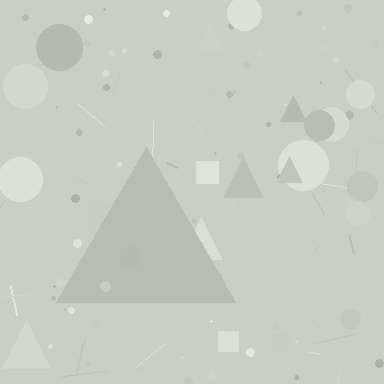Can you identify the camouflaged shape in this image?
The camouflaged shape is a triangle.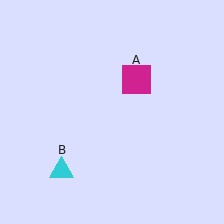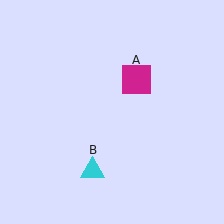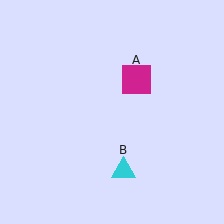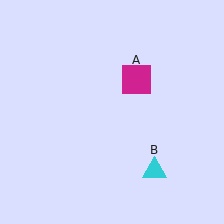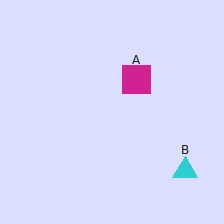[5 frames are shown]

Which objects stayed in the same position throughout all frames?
Magenta square (object A) remained stationary.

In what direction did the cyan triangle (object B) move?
The cyan triangle (object B) moved right.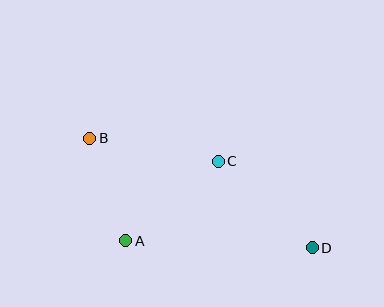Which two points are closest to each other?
Points A and B are closest to each other.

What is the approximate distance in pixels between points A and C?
The distance between A and C is approximately 122 pixels.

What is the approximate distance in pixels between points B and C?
The distance between B and C is approximately 130 pixels.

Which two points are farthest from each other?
Points B and D are farthest from each other.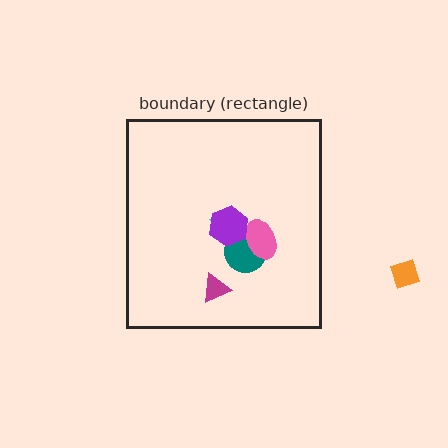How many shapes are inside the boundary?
5 inside, 1 outside.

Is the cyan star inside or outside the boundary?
Inside.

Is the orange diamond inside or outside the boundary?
Outside.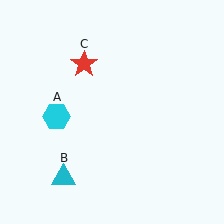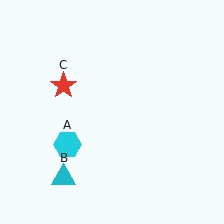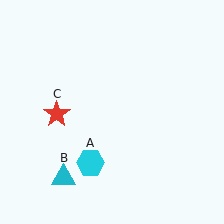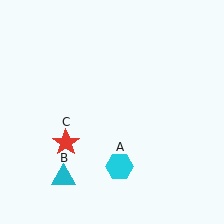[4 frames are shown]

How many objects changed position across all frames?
2 objects changed position: cyan hexagon (object A), red star (object C).